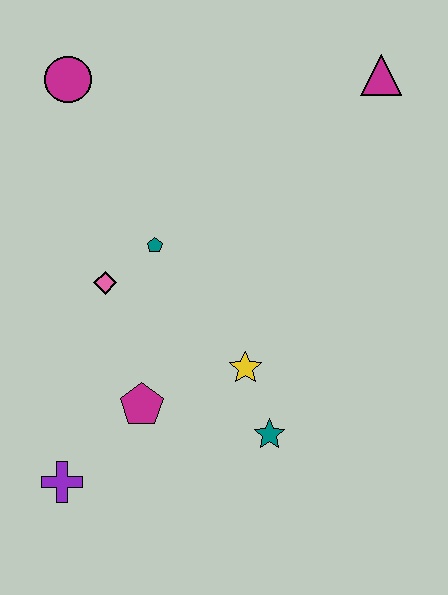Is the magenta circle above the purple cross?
Yes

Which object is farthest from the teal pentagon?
The magenta triangle is farthest from the teal pentagon.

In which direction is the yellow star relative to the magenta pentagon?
The yellow star is to the right of the magenta pentagon.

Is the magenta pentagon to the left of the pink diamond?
No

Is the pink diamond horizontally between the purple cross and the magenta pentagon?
Yes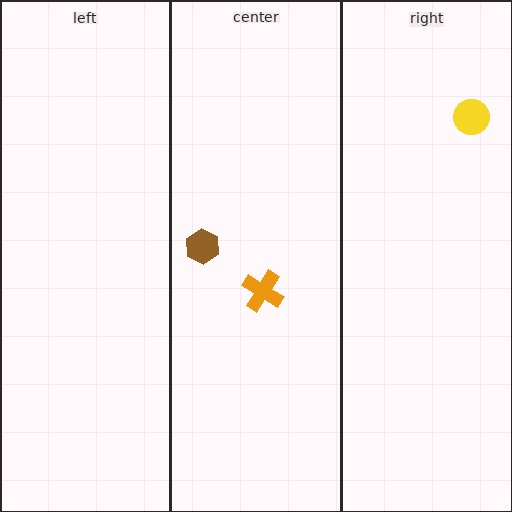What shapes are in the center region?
The orange cross, the brown hexagon.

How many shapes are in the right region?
1.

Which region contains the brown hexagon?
The center region.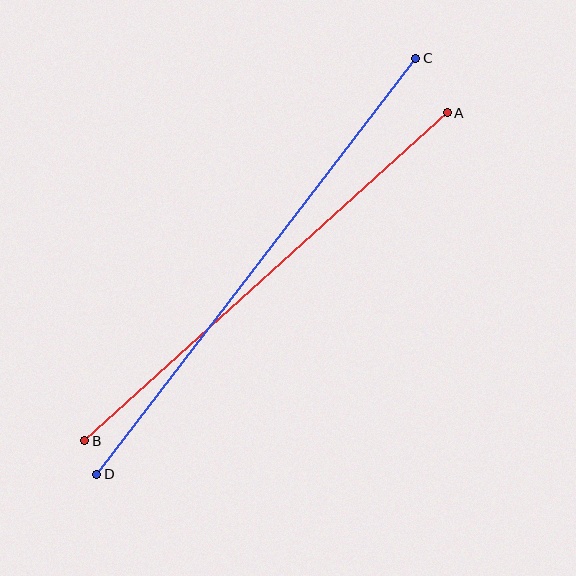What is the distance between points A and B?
The distance is approximately 489 pixels.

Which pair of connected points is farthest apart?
Points C and D are farthest apart.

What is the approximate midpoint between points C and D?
The midpoint is at approximately (256, 266) pixels.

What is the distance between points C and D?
The distance is approximately 524 pixels.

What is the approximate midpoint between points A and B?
The midpoint is at approximately (266, 277) pixels.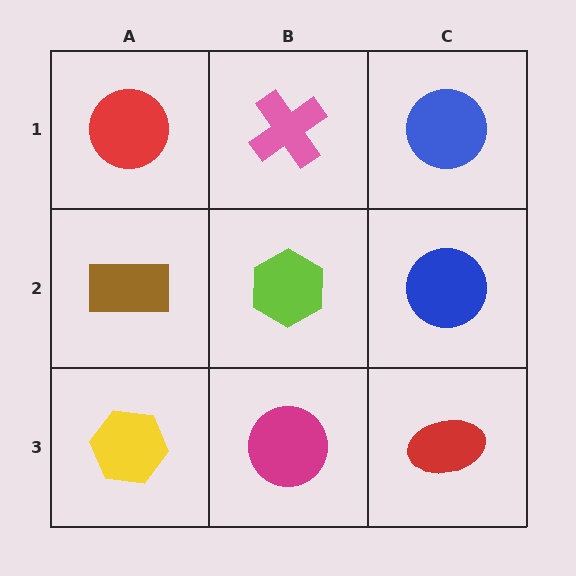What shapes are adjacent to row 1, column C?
A blue circle (row 2, column C), a pink cross (row 1, column B).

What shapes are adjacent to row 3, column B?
A lime hexagon (row 2, column B), a yellow hexagon (row 3, column A), a red ellipse (row 3, column C).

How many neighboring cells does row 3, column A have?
2.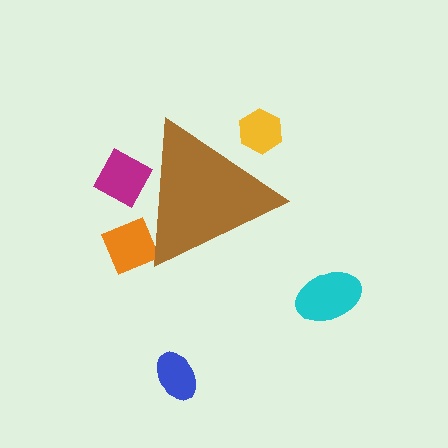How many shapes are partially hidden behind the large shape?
3 shapes are partially hidden.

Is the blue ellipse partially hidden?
No, the blue ellipse is fully visible.